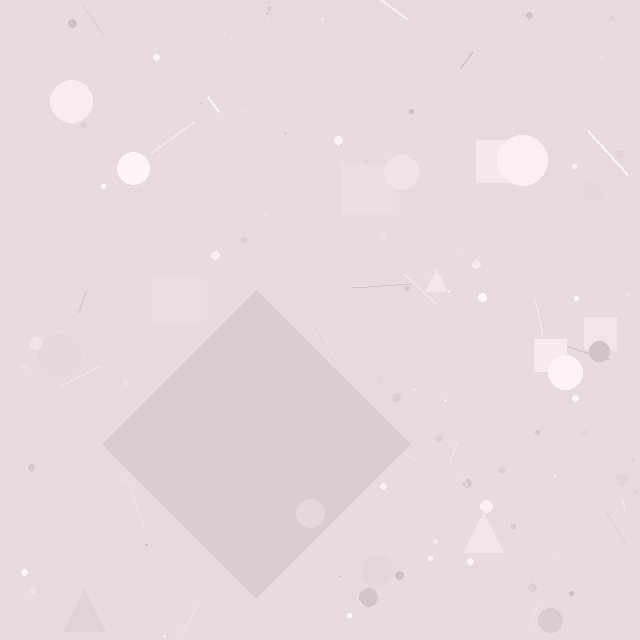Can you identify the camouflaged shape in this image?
The camouflaged shape is a diamond.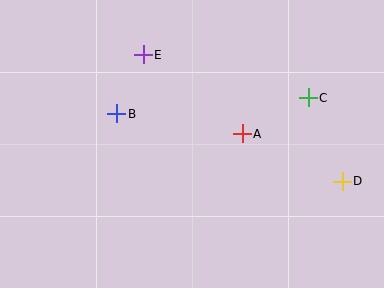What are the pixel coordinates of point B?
Point B is at (117, 114).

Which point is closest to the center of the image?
Point A at (242, 134) is closest to the center.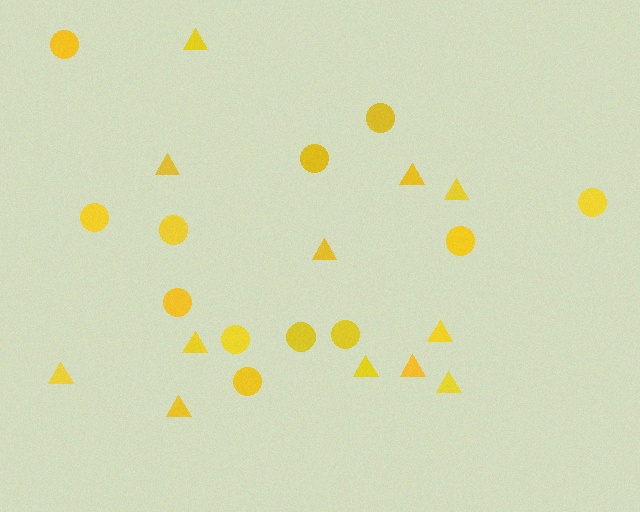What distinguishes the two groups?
There are 2 groups: one group of triangles (12) and one group of circles (12).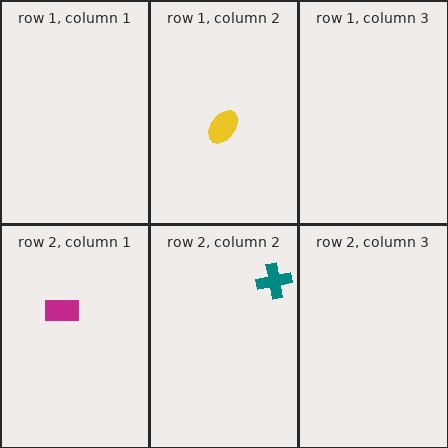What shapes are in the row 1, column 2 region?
The yellow ellipse.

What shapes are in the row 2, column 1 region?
The magenta rectangle.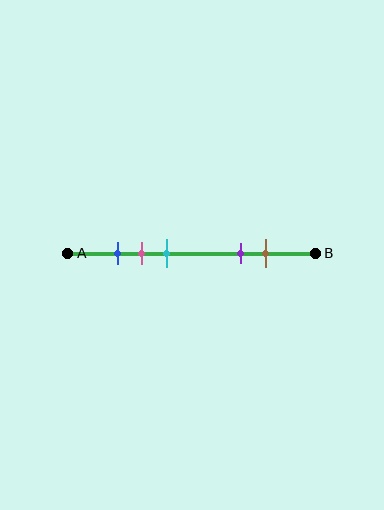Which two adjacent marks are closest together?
The blue and pink marks are the closest adjacent pair.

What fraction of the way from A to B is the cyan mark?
The cyan mark is approximately 40% (0.4) of the way from A to B.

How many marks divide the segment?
There are 5 marks dividing the segment.